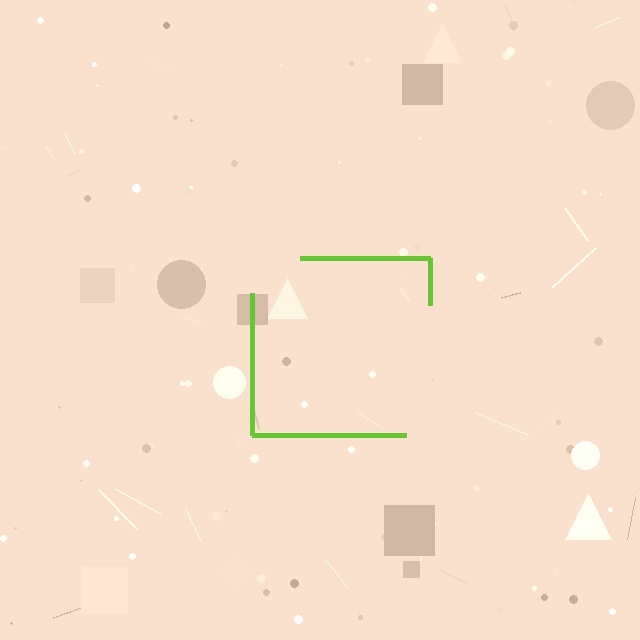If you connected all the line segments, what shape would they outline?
They would outline a square.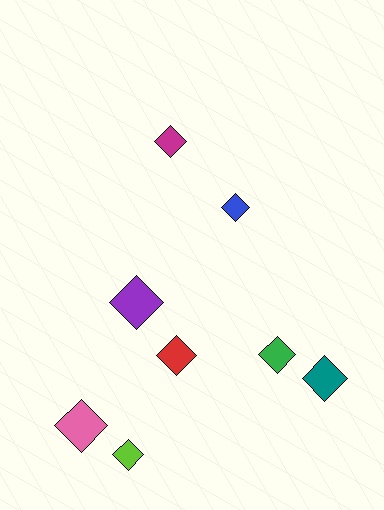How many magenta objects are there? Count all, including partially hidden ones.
There is 1 magenta object.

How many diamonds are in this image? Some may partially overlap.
There are 8 diamonds.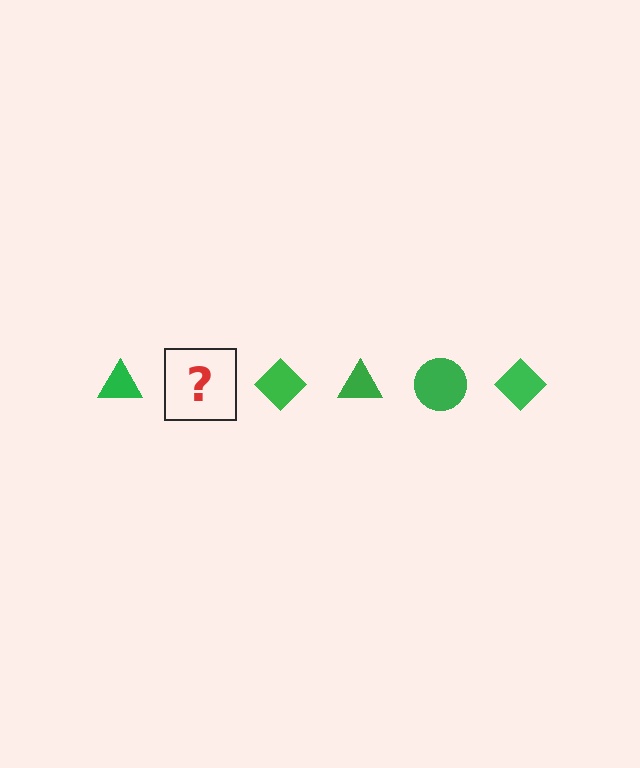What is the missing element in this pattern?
The missing element is a green circle.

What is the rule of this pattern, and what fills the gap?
The rule is that the pattern cycles through triangle, circle, diamond shapes in green. The gap should be filled with a green circle.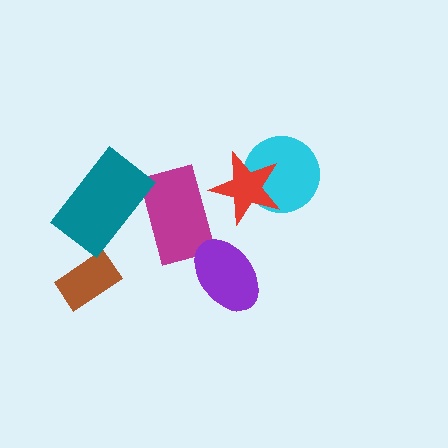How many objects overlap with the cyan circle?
1 object overlaps with the cyan circle.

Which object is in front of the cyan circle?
The red star is in front of the cyan circle.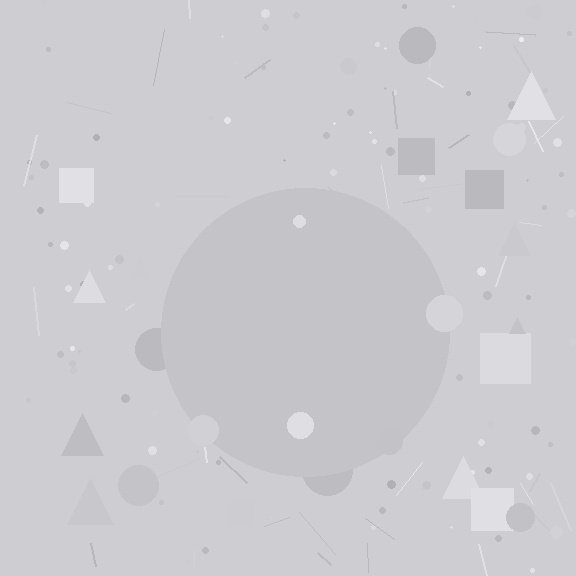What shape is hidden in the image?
A circle is hidden in the image.